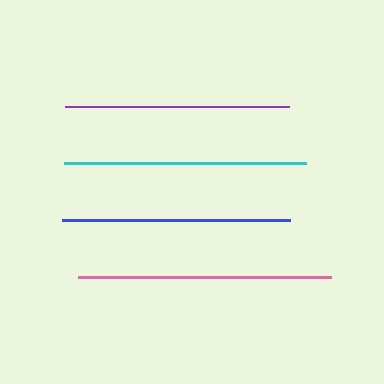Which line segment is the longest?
The pink line is the longest at approximately 253 pixels.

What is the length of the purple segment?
The purple segment is approximately 223 pixels long.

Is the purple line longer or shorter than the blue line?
The blue line is longer than the purple line.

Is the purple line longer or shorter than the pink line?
The pink line is longer than the purple line.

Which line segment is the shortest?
The purple line is the shortest at approximately 223 pixels.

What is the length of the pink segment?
The pink segment is approximately 253 pixels long.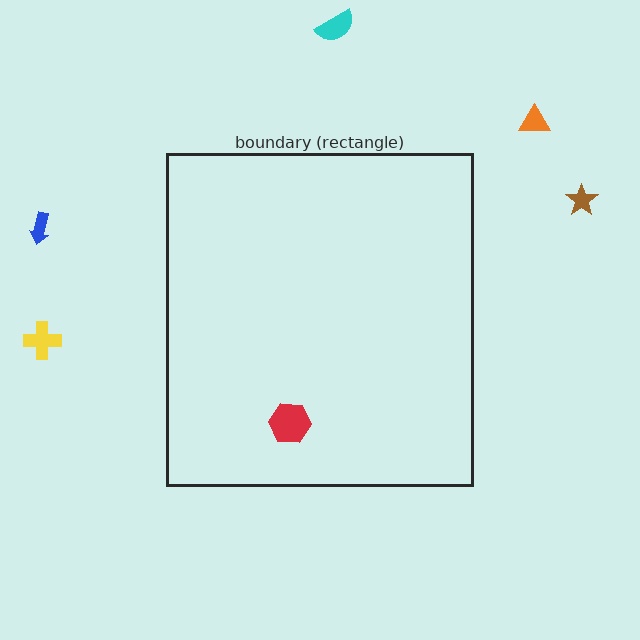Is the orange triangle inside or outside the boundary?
Outside.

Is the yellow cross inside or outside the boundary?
Outside.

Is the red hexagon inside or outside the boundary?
Inside.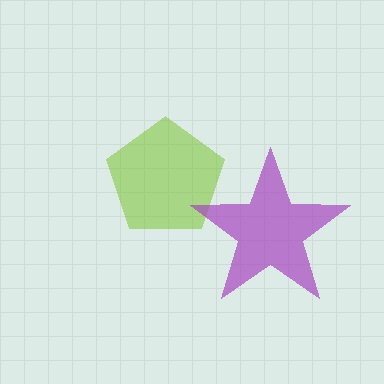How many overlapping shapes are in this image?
There are 2 overlapping shapes in the image.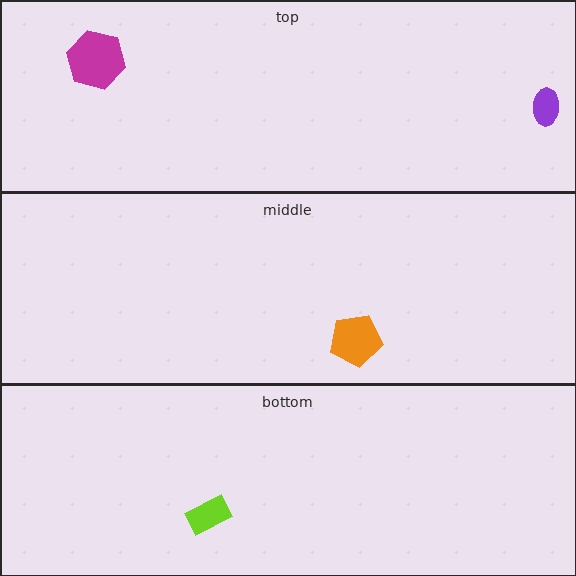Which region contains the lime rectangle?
The bottom region.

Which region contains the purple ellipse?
The top region.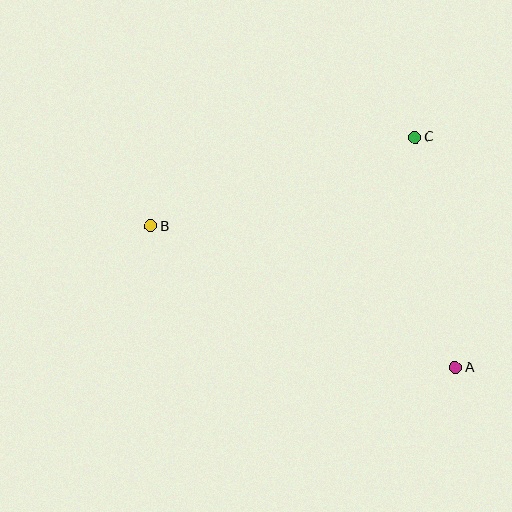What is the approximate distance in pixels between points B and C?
The distance between B and C is approximately 279 pixels.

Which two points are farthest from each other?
Points A and B are farthest from each other.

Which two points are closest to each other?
Points A and C are closest to each other.